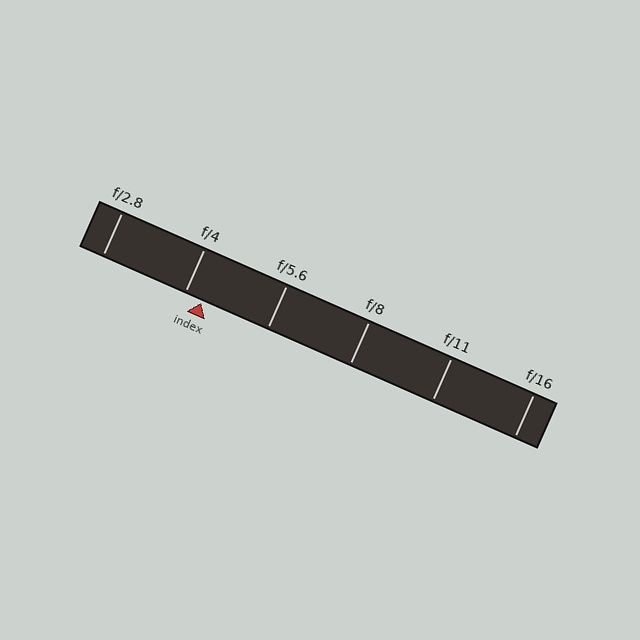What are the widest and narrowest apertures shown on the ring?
The widest aperture shown is f/2.8 and the narrowest is f/16.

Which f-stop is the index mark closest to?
The index mark is closest to f/4.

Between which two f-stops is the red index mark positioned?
The index mark is between f/4 and f/5.6.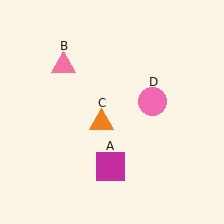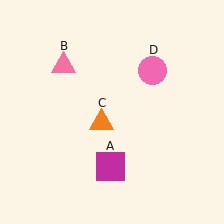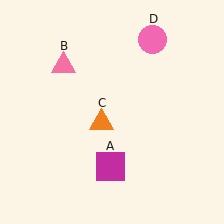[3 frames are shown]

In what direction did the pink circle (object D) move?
The pink circle (object D) moved up.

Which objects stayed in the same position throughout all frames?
Magenta square (object A) and pink triangle (object B) and orange triangle (object C) remained stationary.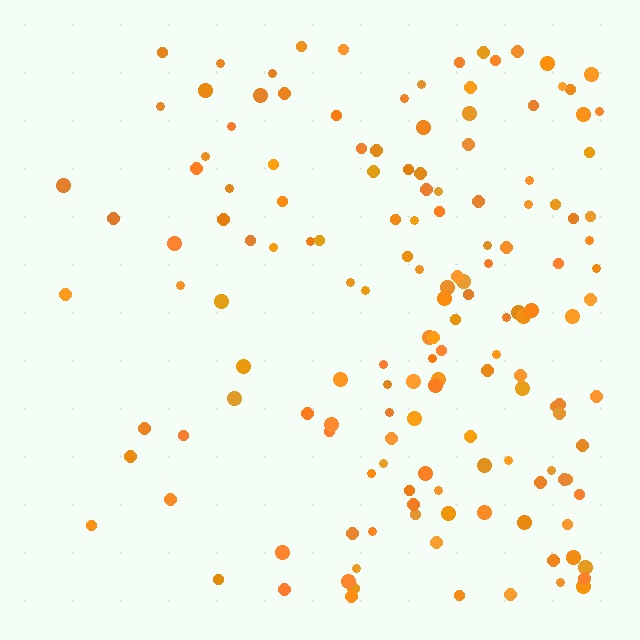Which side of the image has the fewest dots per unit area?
The left.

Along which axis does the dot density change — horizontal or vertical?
Horizontal.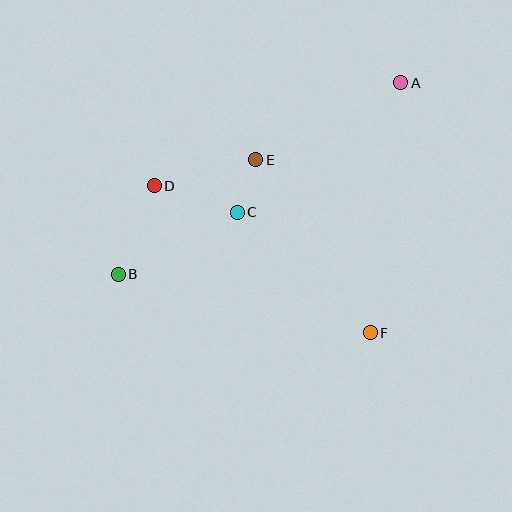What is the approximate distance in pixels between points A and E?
The distance between A and E is approximately 164 pixels.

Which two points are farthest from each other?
Points A and B are farthest from each other.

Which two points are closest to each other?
Points C and E are closest to each other.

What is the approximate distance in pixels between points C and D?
The distance between C and D is approximately 87 pixels.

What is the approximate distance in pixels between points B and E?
The distance between B and E is approximately 179 pixels.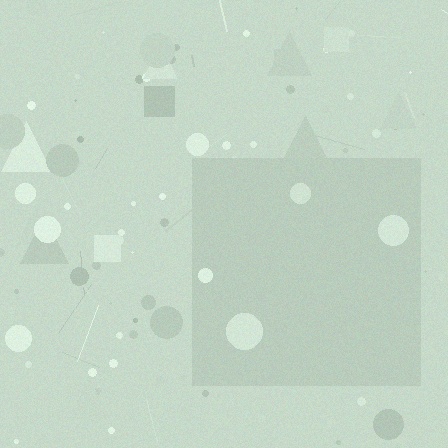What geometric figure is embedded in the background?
A square is embedded in the background.